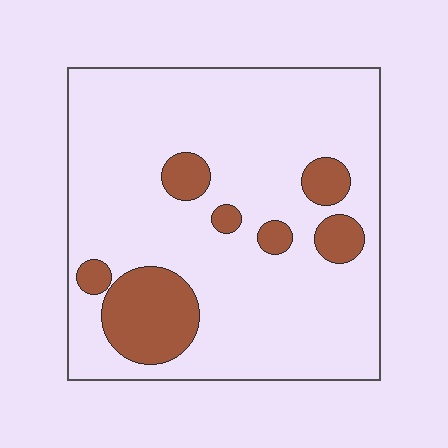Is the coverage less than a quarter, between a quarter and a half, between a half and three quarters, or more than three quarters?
Less than a quarter.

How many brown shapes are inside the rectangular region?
7.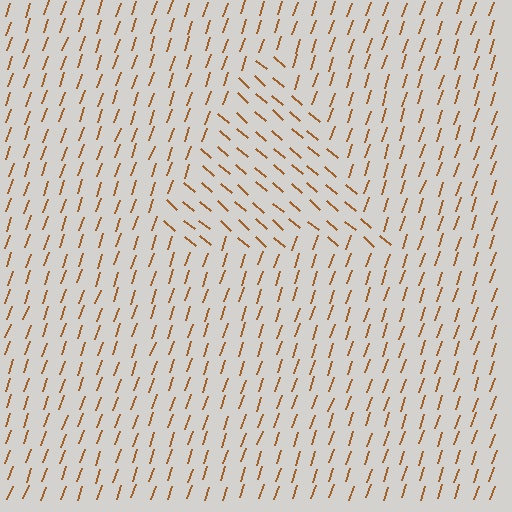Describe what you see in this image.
The image is filled with small brown line segments. A triangle region in the image has lines oriented differently from the surrounding lines, creating a visible texture boundary.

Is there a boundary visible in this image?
Yes, there is a texture boundary formed by a change in line orientation.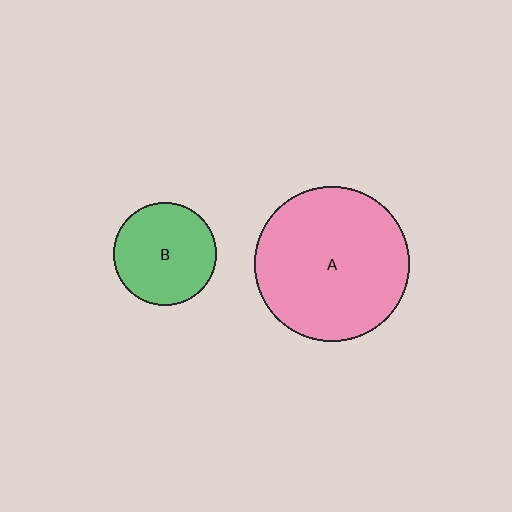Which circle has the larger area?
Circle A (pink).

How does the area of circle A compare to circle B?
Approximately 2.3 times.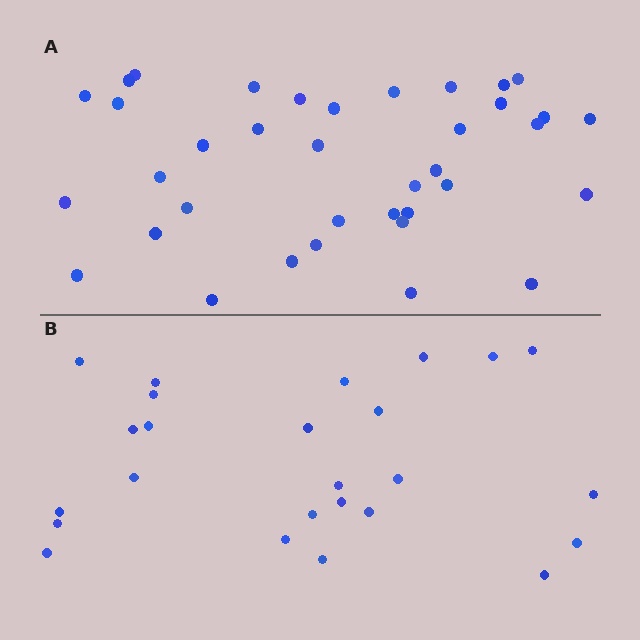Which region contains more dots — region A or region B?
Region A (the top region) has more dots.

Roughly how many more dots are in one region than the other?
Region A has roughly 12 or so more dots than region B.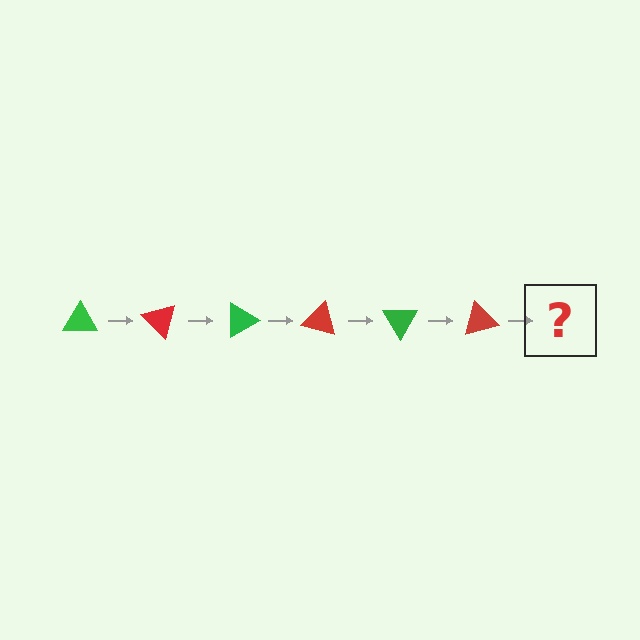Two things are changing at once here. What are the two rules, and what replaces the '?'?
The two rules are that it rotates 45 degrees each step and the color cycles through green and red. The '?' should be a green triangle, rotated 270 degrees from the start.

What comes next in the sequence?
The next element should be a green triangle, rotated 270 degrees from the start.